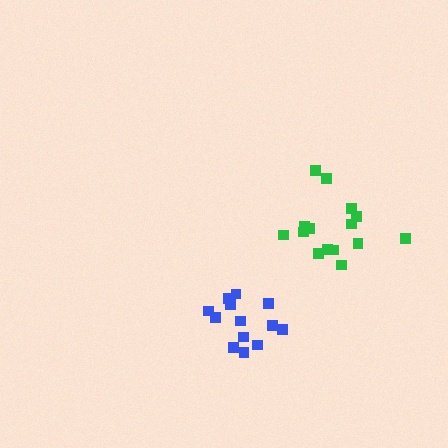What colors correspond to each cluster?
The clusters are colored: green, blue.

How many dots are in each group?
Group 1: 15 dots, Group 2: 13 dots (28 total).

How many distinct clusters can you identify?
There are 2 distinct clusters.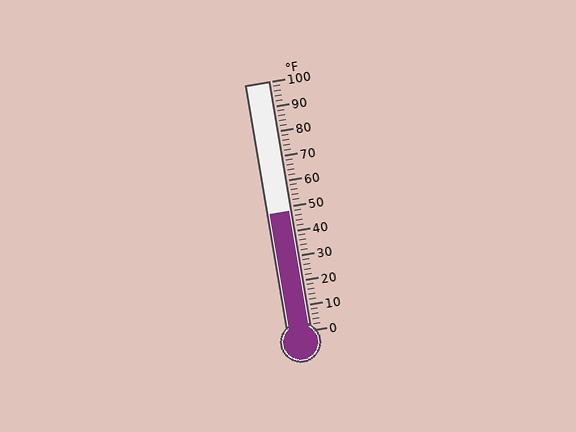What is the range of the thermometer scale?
The thermometer scale ranges from 0°F to 100°F.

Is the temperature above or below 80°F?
The temperature is below 80°F.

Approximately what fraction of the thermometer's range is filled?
The thermometer is filled to approximately 50% of its range.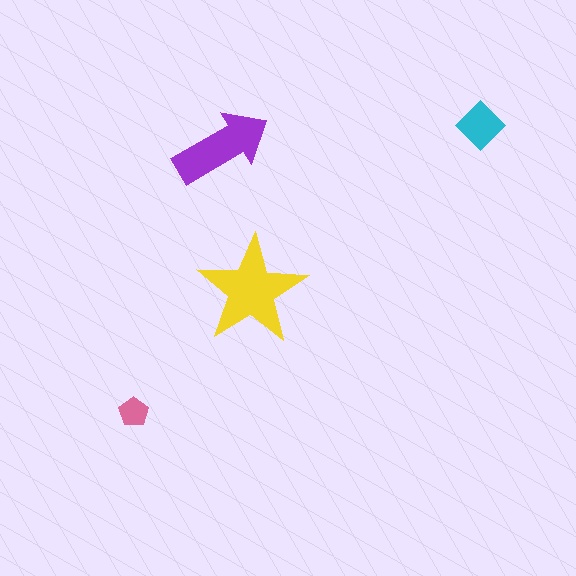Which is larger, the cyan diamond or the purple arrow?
The purple arrow.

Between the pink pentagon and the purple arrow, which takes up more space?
The purple arrow.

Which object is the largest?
The yellow star.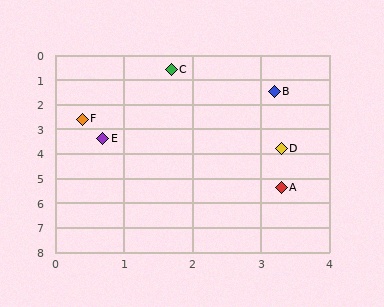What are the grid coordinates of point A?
Point A is at approximately (3.3, 5.4).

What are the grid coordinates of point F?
Point F is at approximately (0.4, 2.6).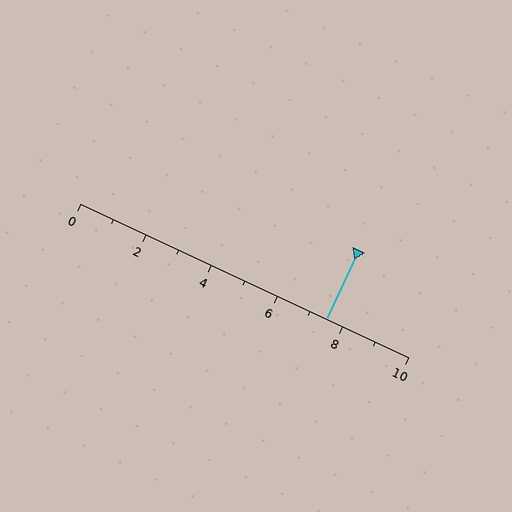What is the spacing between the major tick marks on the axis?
The major ticks are spaced 2 apart.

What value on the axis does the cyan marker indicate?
The marker indicates approximately 7.5.